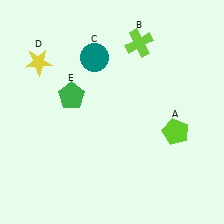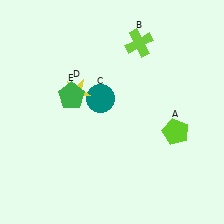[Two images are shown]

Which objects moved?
The objects that moved are: the teal circle (C), the yellow star (D).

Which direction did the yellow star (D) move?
The yellow star (D) moved right.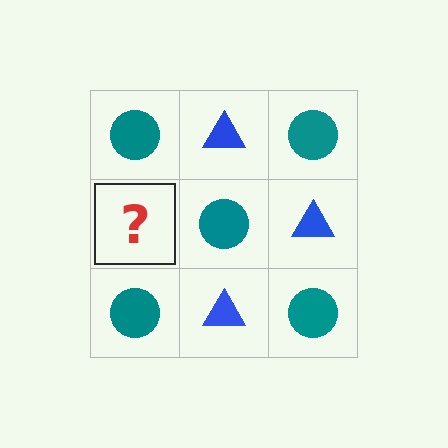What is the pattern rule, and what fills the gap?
The rule is that it alternates teal circle and blue triangle in a checkerboard pattern. The gap should be filled with a blue triangle.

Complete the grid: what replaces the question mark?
The question mark should be replaced with a blue triangle.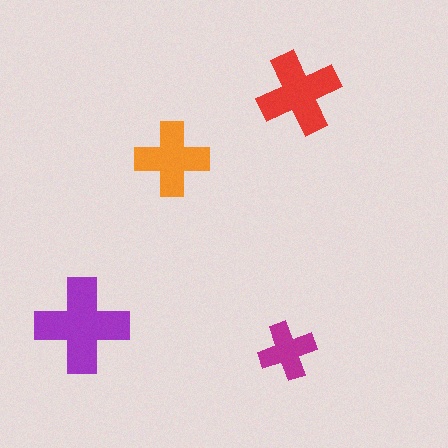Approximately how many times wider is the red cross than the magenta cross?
About 1.5 times wider.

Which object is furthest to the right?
The red cross is rightmost.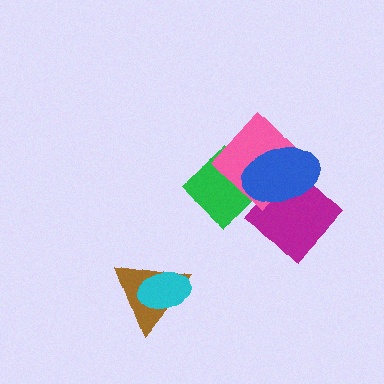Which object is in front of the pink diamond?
The blue ellipse is in front of the pink diamond.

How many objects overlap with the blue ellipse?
3 objects overlap with the blue ellipse.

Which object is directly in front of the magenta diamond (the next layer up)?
The pink diamond is directly in front of the magenta diamond.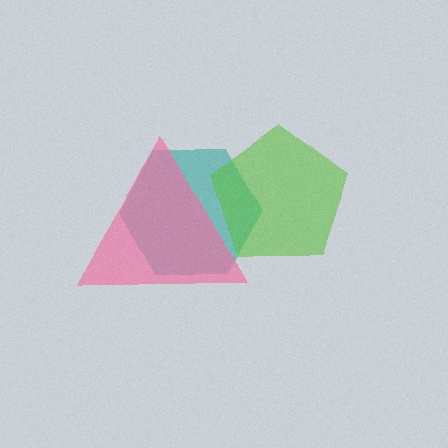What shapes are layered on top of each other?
The layered shapes are: a teal hexagon, a pink triangle, a lime pentagon.